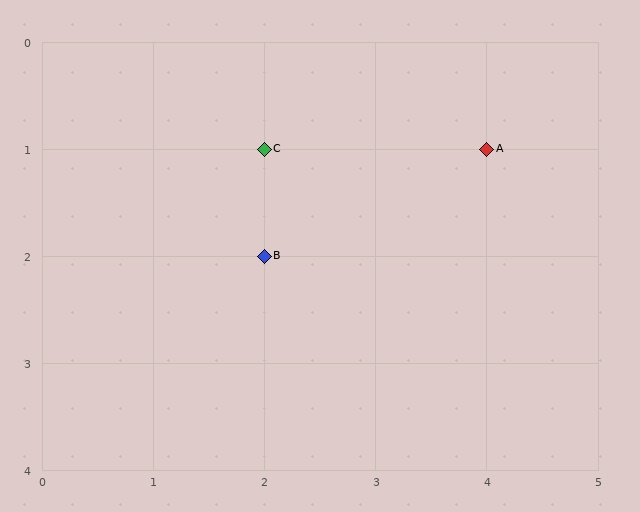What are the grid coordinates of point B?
Point B is at grid coordinates (2, 2).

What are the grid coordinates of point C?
Point C is at grid coordinates (2, 1).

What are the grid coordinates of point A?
Point A is at grid coordinates (4, 1).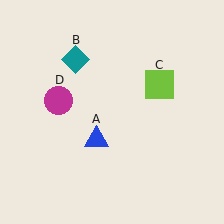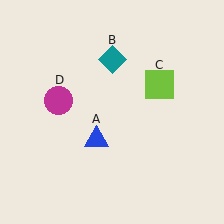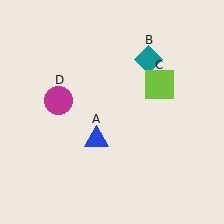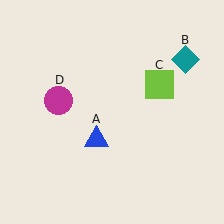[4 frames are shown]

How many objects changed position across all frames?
1 object changed position: teal diamond (object B).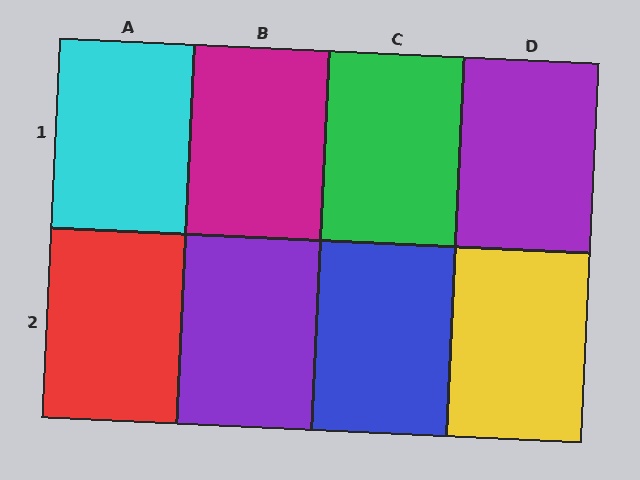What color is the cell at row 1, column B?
Magenta.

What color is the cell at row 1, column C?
Green.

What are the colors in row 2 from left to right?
Red, purple, blue, yellow.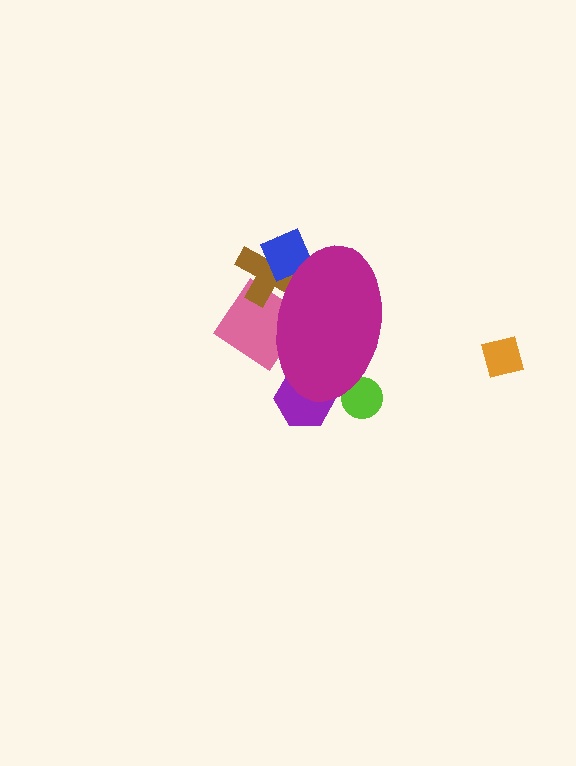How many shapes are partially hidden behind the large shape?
5 shapes are partially hidden.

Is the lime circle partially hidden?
Yes, the lime circle is partially hidden behind the magenta ellipse.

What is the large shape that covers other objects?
A magenta ellipse.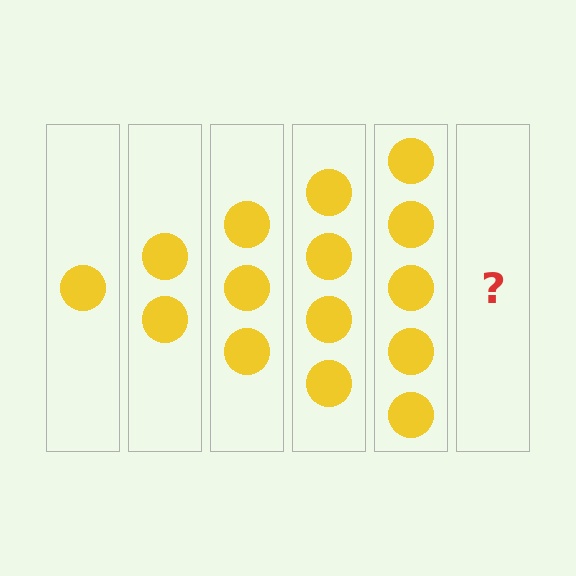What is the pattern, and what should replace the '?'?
The pattern is that each step adds one more circle. The '?' should be 6 circles.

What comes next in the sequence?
The next element should be 6 circles.